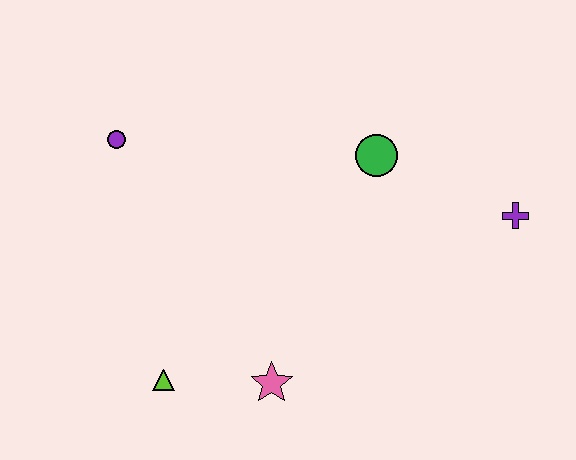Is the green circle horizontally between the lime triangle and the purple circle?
No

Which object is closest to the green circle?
The purple cross is closest to the green circle.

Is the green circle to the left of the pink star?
No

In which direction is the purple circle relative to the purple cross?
The purple circle is to the left of the purple cross.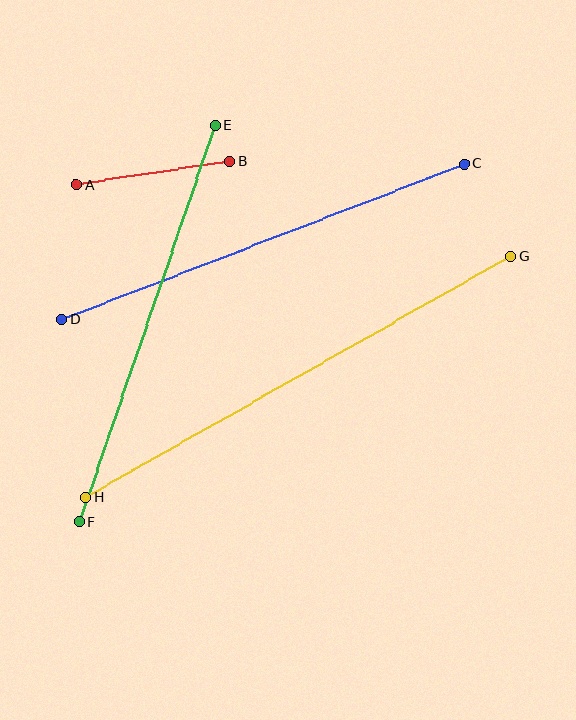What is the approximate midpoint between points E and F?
The midpoint is at approximately (147, 324) pixels.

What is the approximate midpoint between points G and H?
The midpoint is at approximately (298, 377) pixels.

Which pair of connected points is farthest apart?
Points G and H are farthest apart.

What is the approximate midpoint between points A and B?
The midpoint is at approximately (153, 173) pixels.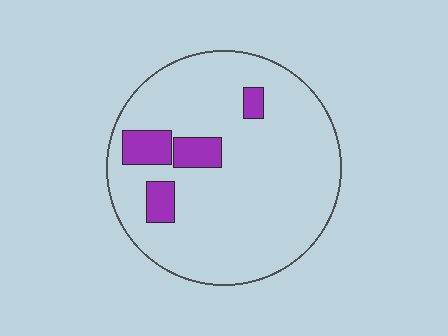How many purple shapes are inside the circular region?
4.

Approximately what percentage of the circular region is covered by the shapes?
Approximately 10%.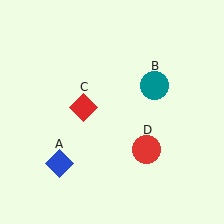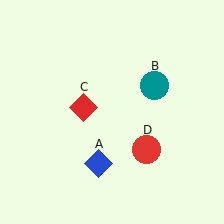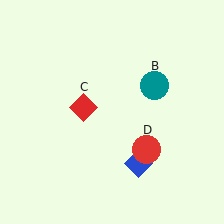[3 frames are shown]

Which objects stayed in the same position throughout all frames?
Teal circle (object B) and red diamond (object C) and red circle (object D) remained stationary.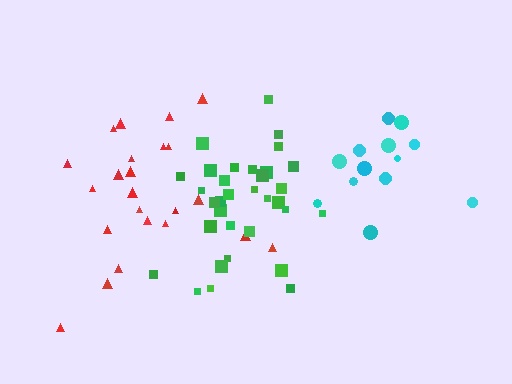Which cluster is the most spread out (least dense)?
Red.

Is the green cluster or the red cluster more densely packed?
Green.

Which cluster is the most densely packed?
Green.